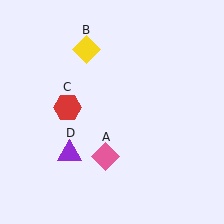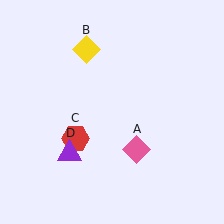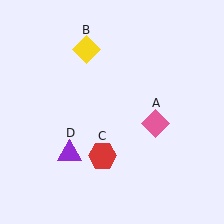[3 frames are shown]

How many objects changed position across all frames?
2 objects changed position: pink diamond (object A), red hexagon (object C).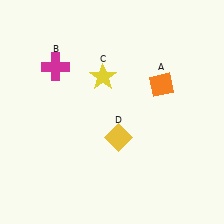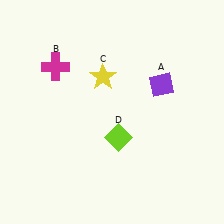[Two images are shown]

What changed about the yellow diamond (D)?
In Image 1, D is yellow. In Image 2, it changed to lime.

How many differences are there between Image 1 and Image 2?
There are 2 differences between the two images.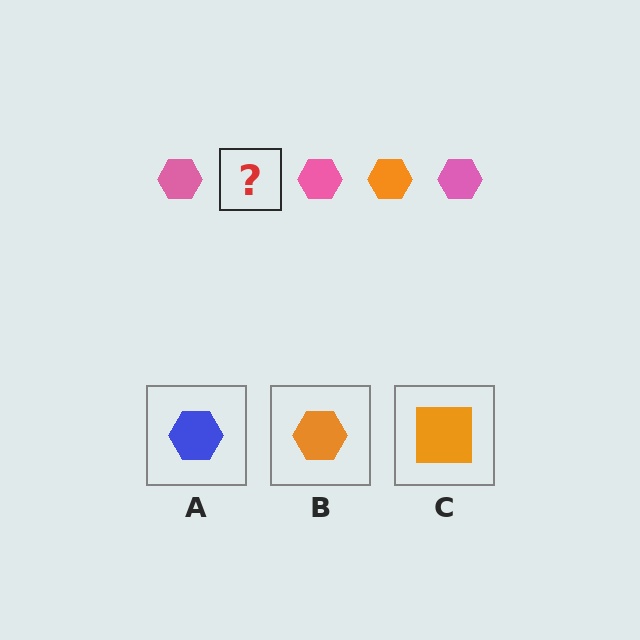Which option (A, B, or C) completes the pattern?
B.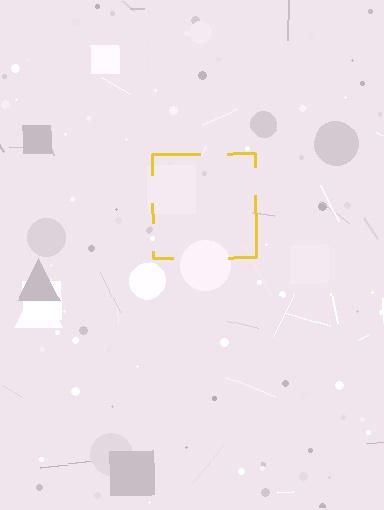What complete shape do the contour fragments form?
The contour fragments form a square.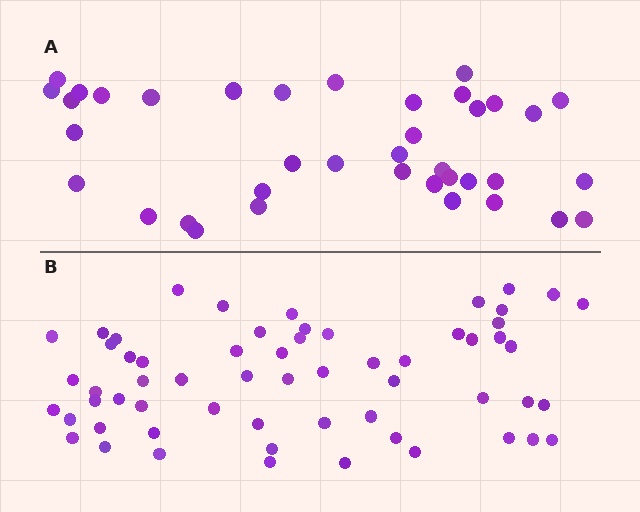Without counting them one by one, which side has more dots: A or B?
Region B (the bottom region) has more dots.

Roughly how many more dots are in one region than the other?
Region B has approximately 20 more dots than region A.